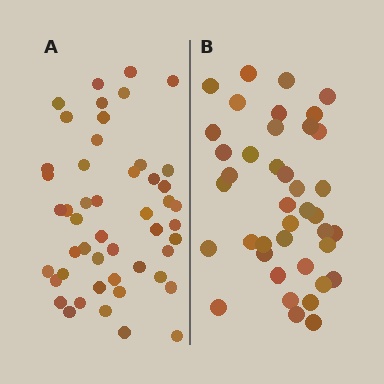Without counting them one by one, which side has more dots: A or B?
Region A (the left region) has more dots.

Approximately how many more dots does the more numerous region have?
Region A has roughly 8 or so more dots than region B.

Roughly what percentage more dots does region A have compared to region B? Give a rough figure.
About 20% more.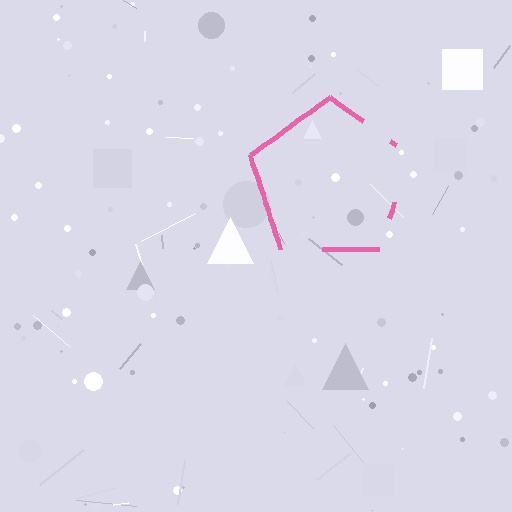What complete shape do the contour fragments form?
The contour fragments form a pentagon.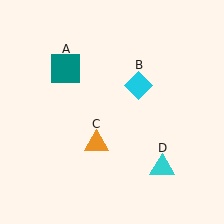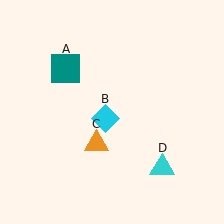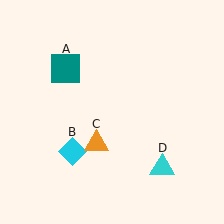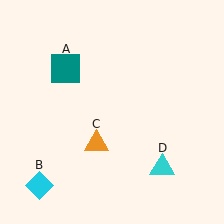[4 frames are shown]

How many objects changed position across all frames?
1 object changed position: cyan diamond (object B).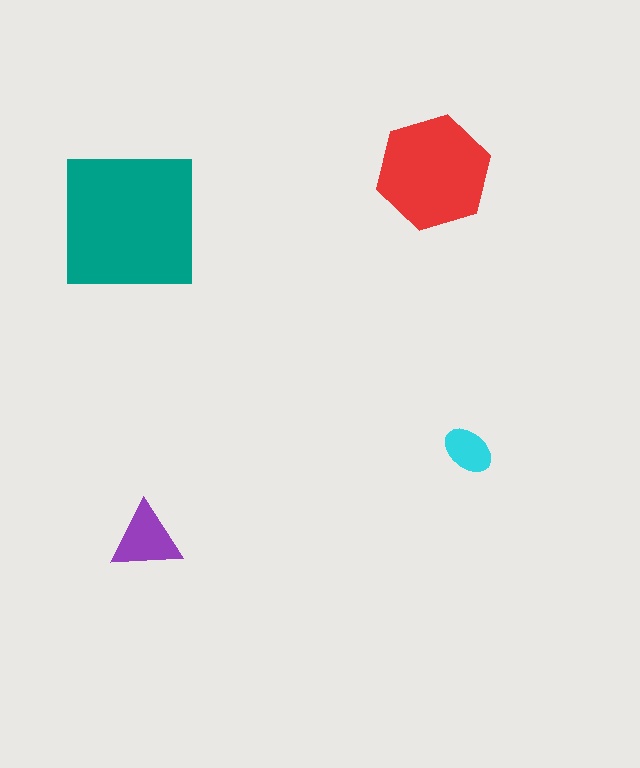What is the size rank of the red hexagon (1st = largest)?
2nd.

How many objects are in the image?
There are 4 objects in the image.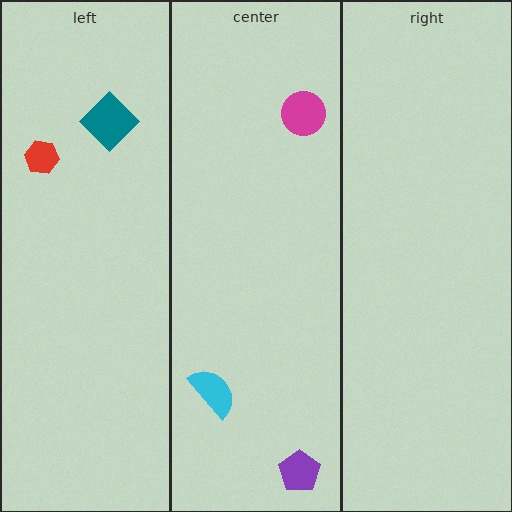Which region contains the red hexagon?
The left region.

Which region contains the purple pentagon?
The center region.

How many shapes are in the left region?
2.